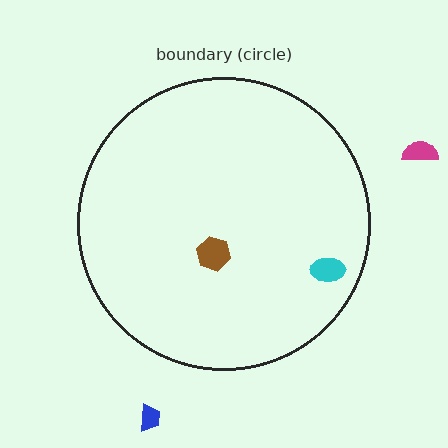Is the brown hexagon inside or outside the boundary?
Inside.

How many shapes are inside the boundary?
2 inside, 2 outside.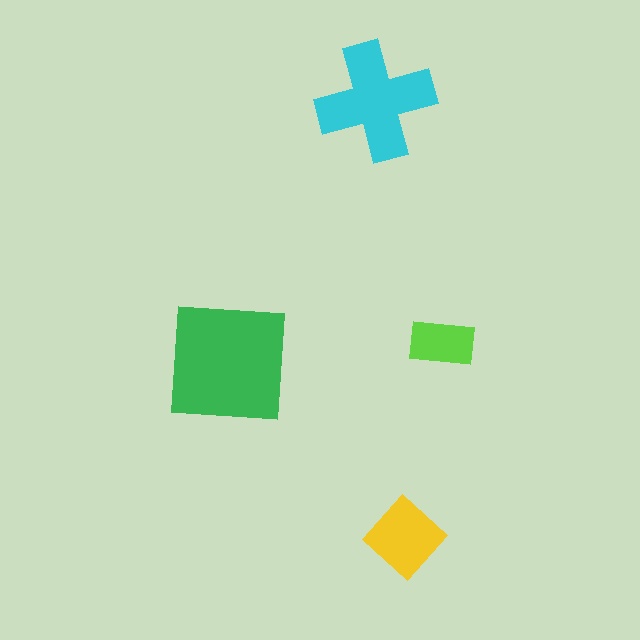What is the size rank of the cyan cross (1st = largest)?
2nd.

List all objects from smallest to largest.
The lime rectangle, the yellow diamond, the cyan cross, the green square.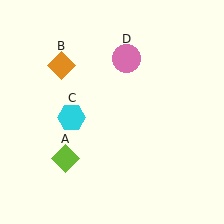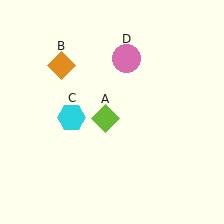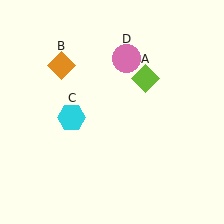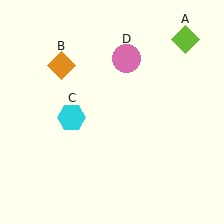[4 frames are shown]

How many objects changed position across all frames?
1 object changed position: lime diamond (object A).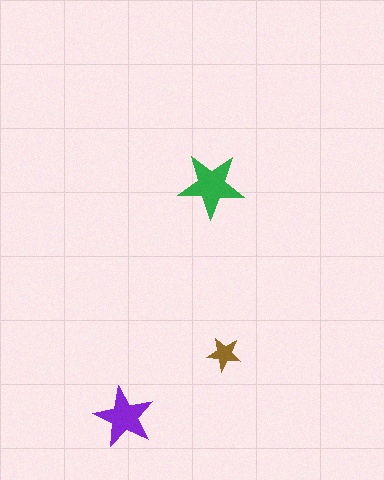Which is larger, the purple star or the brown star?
The purple one.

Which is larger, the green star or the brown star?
The green one.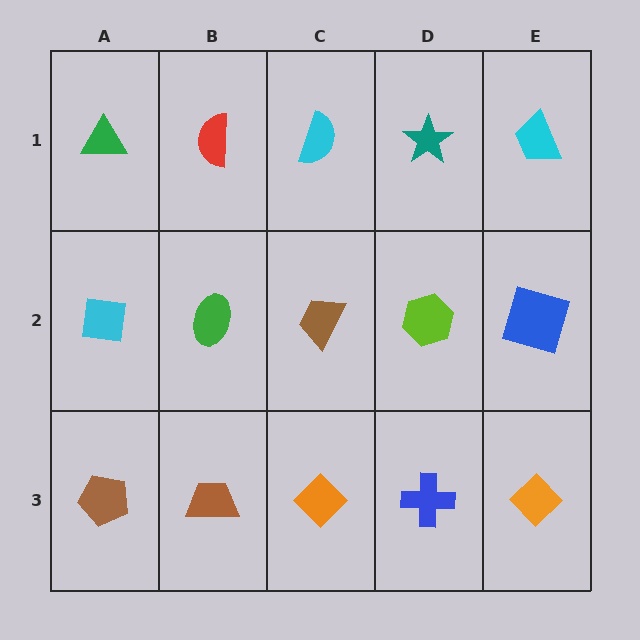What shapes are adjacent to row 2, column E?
A cyan trapezoid (row 1, column E), an orange diamond (row 3, column E), a lime hexagon (row 2, column D).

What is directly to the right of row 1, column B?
A cyan semicircle.